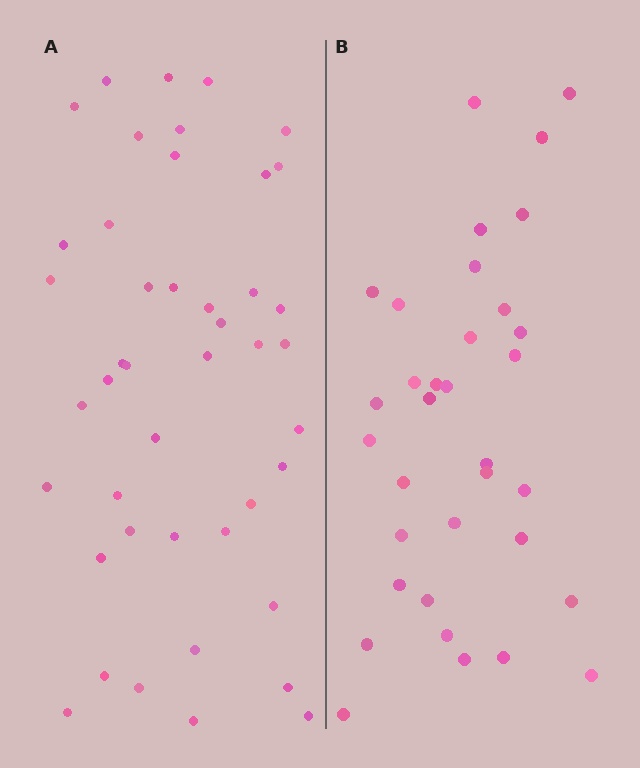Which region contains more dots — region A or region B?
Region A (the left region) has more dots.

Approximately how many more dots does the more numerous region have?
Region A has roughly 10 or so more dots than region B.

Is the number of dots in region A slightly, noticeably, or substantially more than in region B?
Region A has noticeably more, but not dramatically so. The ratio is roughly 1.3 to 1.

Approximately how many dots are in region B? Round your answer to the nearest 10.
About 30 dots. (The exact count is 34, which rounds to 30.)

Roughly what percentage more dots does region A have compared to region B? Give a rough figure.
About 30% more.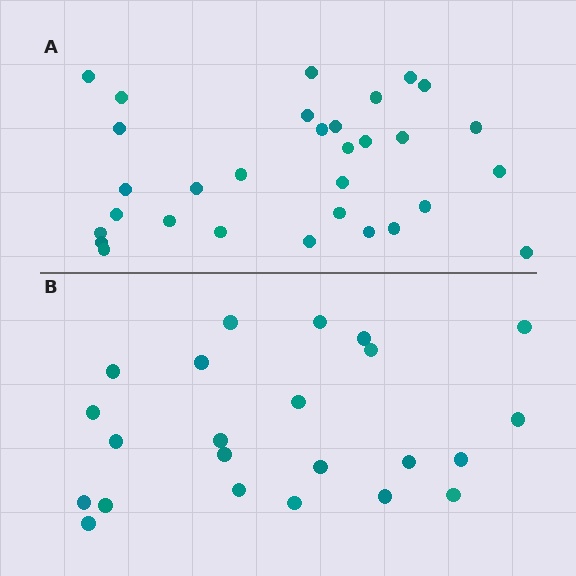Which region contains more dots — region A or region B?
Region A (the top region) has more dots.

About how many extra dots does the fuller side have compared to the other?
Region A has roughly 8 or so more dots than region B.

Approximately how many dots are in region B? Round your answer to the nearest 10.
About 20 dots. (The exact count is 23, which rounds to 20.)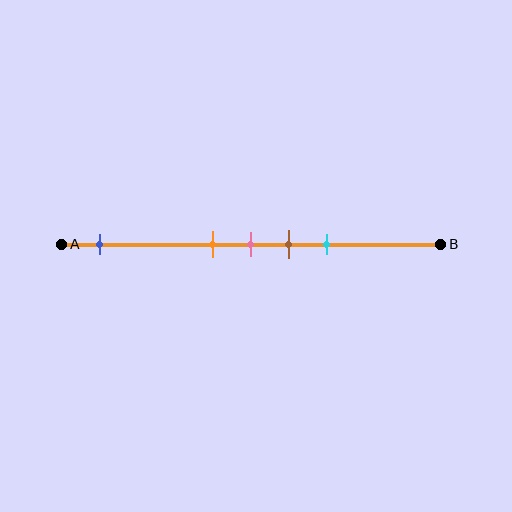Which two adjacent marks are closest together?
The orange and pink marks are the closest adjacent pair.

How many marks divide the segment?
There are 5 marks dividing the segment.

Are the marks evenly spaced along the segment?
No, the marks are not evenly spaced.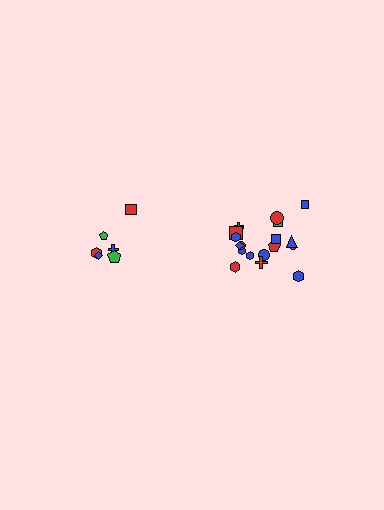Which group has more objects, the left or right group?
The right group.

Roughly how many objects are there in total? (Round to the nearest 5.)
Roughly 25 objects in total.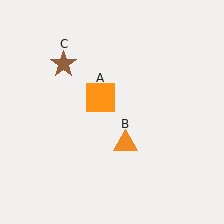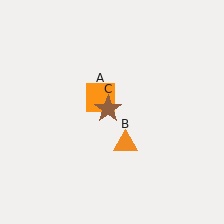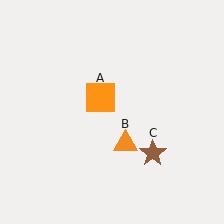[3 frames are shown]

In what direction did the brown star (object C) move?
The brown star (object C) moved down and to the right.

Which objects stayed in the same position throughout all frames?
Orange square (object A) and orange triangle (object B) remained stationary.